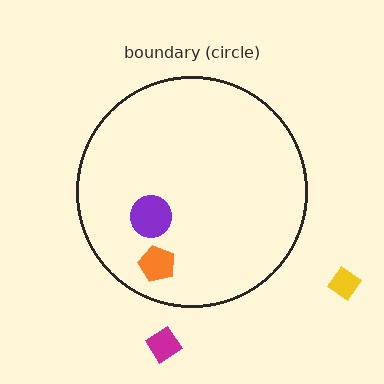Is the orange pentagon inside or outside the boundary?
Inside.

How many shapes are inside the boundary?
2 inside, 2 outside.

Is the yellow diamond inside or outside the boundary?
Outside.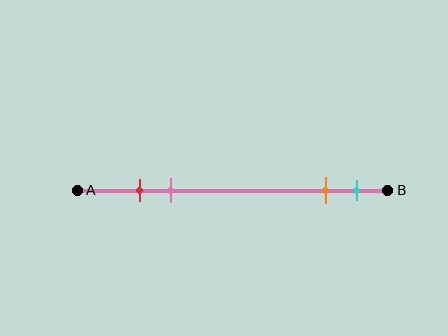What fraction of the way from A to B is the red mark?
The red mark is approximately 20% (0.2) of the way from A to B.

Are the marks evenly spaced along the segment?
No, the marks are not evenly spaced.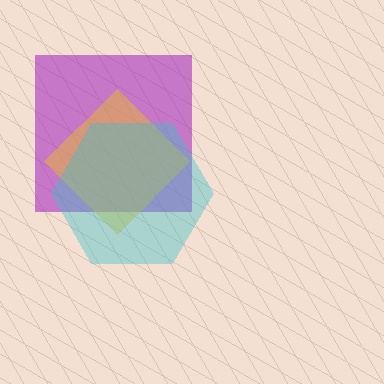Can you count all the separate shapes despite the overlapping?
Yes, there are 3 separate shapes.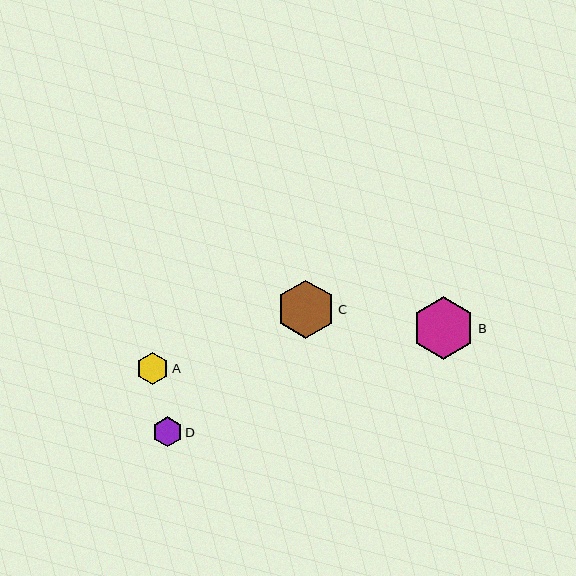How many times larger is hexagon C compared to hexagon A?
Hexagon C is approximately 1.8 times the size of hexagon A.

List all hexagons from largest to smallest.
From largest to smallest: B, C, A, D.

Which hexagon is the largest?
Hexagon B is the largest with a size of approximately 63 pixels.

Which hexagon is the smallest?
Hexagon D is the smallest with a size of approximately 30 pixels.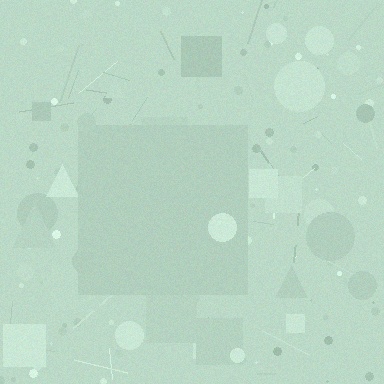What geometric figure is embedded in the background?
A square is embedded in the background.